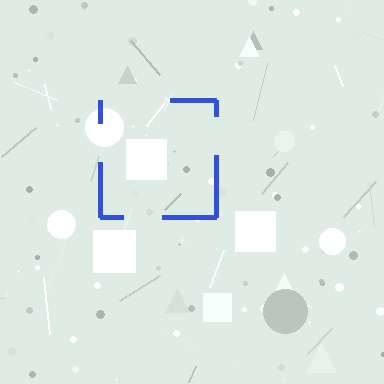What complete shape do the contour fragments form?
The contour fragments form a square.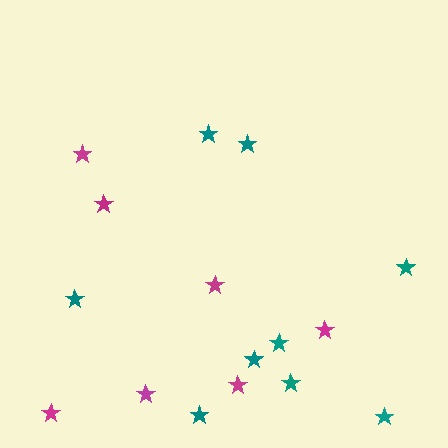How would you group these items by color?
There are 2 groups: one group of teal stars (9) and one group of magenta stars (7).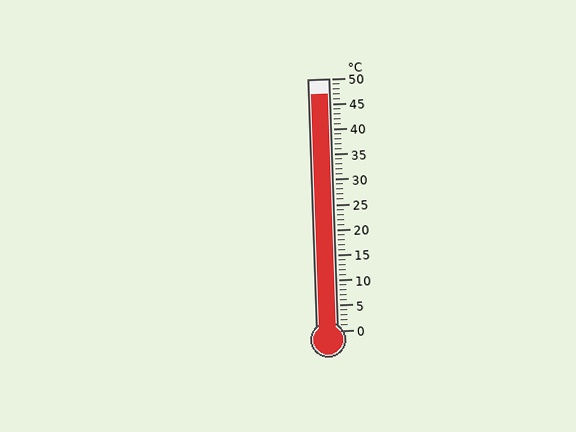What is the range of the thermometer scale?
The thermometer scale ranges from 0°C to 50°C.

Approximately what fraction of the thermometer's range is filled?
The thermometer is filled to approximately 95% of its range.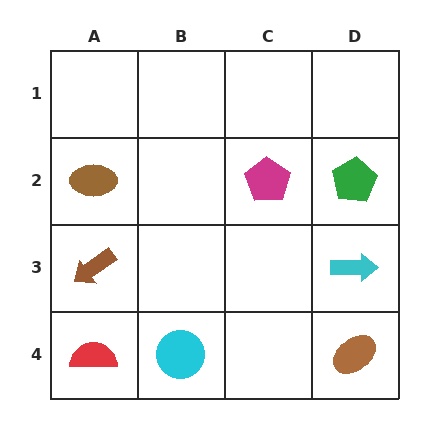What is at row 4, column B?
A cyan circle.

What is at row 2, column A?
A brown ellipse.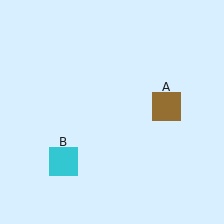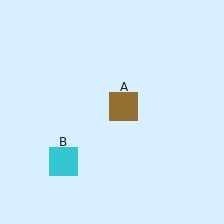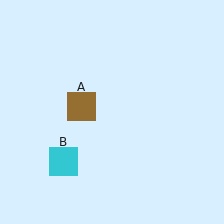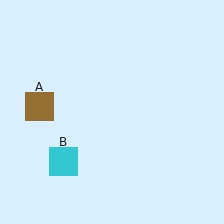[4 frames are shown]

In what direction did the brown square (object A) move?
The brown square (object A) moved left.